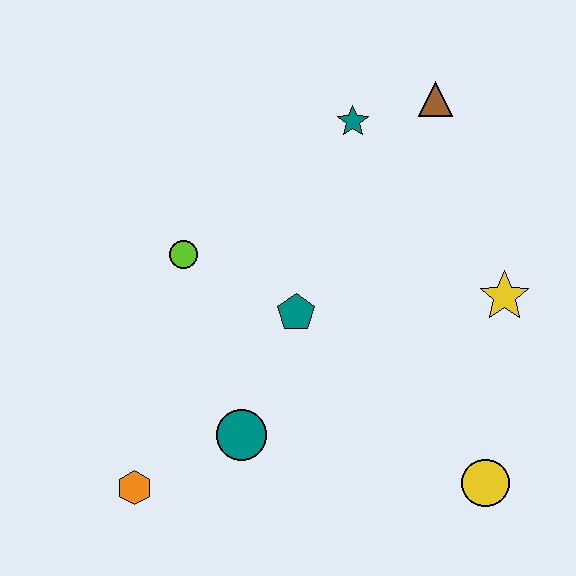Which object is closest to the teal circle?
The orange hexagon is closest to the teal circle.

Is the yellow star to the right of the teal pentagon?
Yes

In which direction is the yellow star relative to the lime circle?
The yellow star is to the right of the lime circle.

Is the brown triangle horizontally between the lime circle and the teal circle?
No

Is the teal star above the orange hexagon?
Yes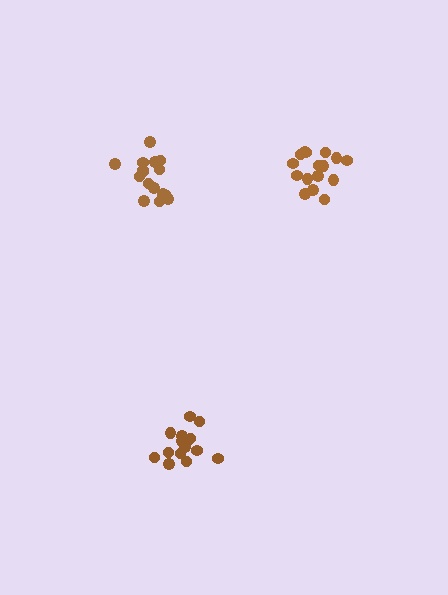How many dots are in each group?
Group 1: 16 dots, Group 2: 16 dots, Group 3: 15 dots (47 total).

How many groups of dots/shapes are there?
There are 3 groups.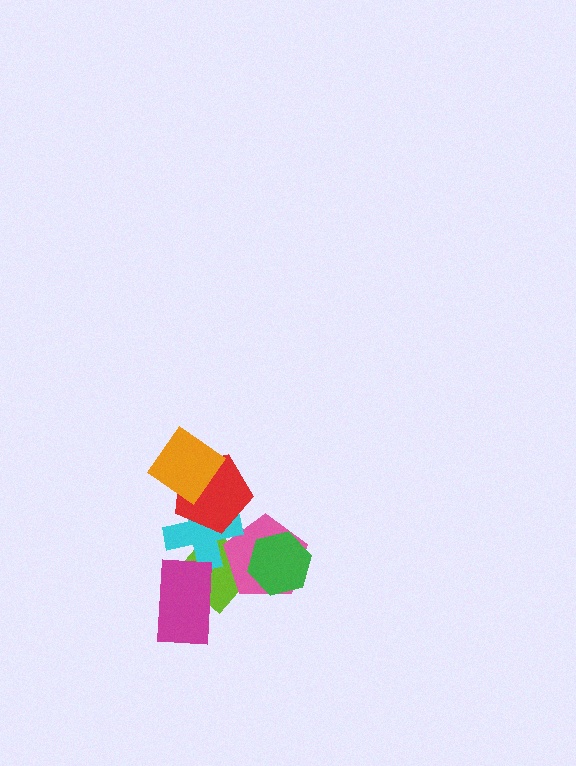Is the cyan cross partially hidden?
Yes, it is partially covered by another shape.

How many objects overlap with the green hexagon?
1 object overlaps with the green hexagon.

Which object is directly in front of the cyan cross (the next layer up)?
The red pentagon is directly in front of the cyan cross.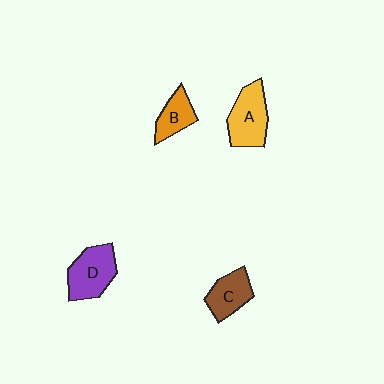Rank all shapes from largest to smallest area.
From largest to smallest: A (yellow), D (purple), C (brown), B (orange).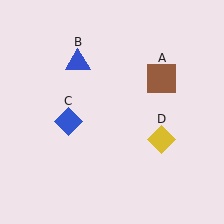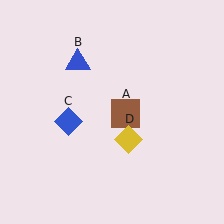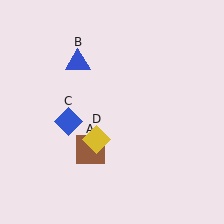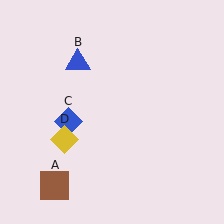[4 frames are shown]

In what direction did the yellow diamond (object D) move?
The yellow diamond (object D) moved left.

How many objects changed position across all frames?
2 objects changed position: brown square (object A), yellow diamond (object D).